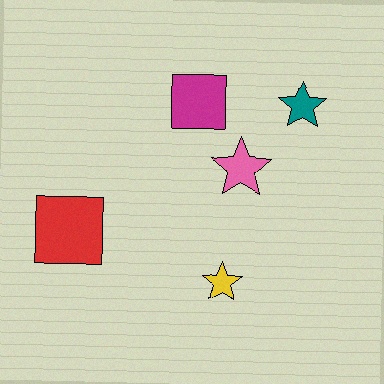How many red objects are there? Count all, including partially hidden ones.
There is 1 red object.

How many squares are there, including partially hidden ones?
There are 2 squares.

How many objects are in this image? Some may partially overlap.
There are 5 objects.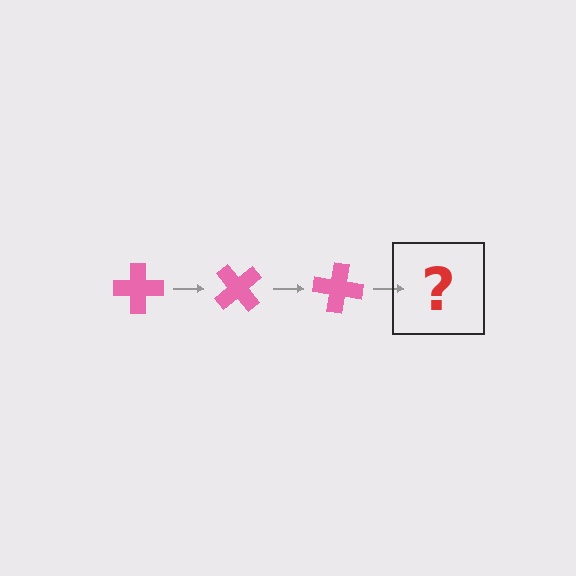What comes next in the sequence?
The next element should be a pink cross rotated 150 degrees.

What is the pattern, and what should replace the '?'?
The pattern is that the cross rotates 50 degrees each step. The '?' should be a pink cross rotated 150 degrees.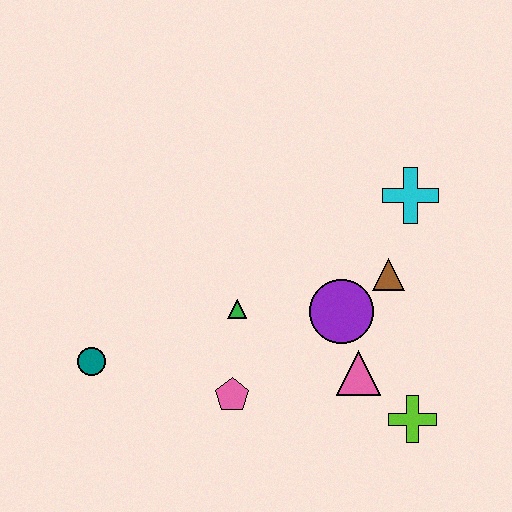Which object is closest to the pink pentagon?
The green triangle is closest to the pink pentagon.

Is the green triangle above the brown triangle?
No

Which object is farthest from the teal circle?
The cyan cross is farthest from the teal circle.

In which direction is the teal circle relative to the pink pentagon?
The teal circle is to the left of the pink pentagon.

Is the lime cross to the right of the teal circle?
Yes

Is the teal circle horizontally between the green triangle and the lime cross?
No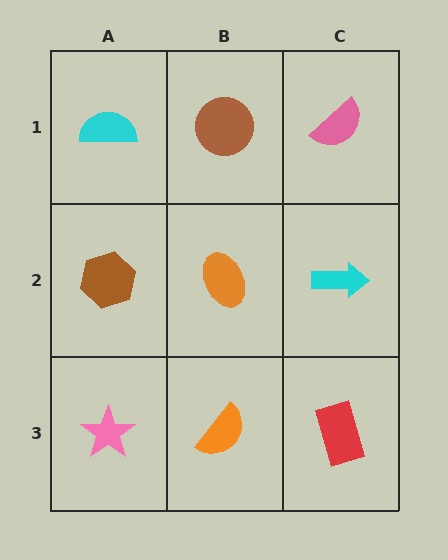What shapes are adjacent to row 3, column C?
A cyan arrow (row 2, column C), an orange semicircle (row 3, column B).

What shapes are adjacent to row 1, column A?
A brown hexagon (row 2, column A), a brown circle (row 1, column B).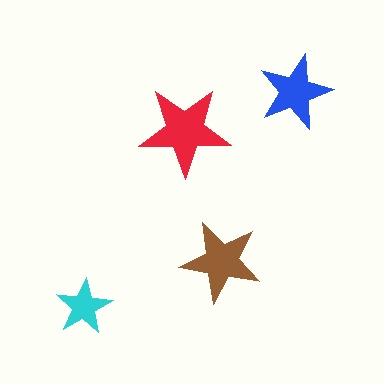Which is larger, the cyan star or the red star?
The red one.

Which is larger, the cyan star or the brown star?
The brown one.